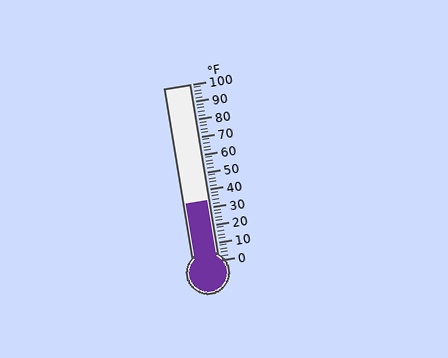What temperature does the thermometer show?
The thermometer shows approximately 34°F.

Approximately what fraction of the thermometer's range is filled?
The thermometer is filled to approximately 35% of its range.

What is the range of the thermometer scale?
The thermometer scale ranges from 0°F to 100°F.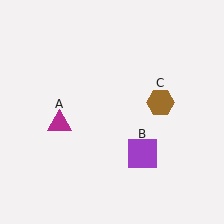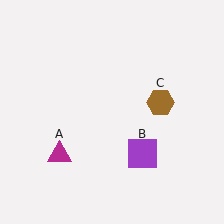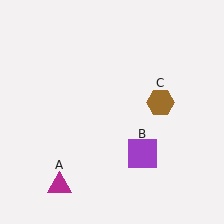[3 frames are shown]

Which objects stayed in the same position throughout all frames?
Purple square (object B) and brown hexagon (object C) remained stationary.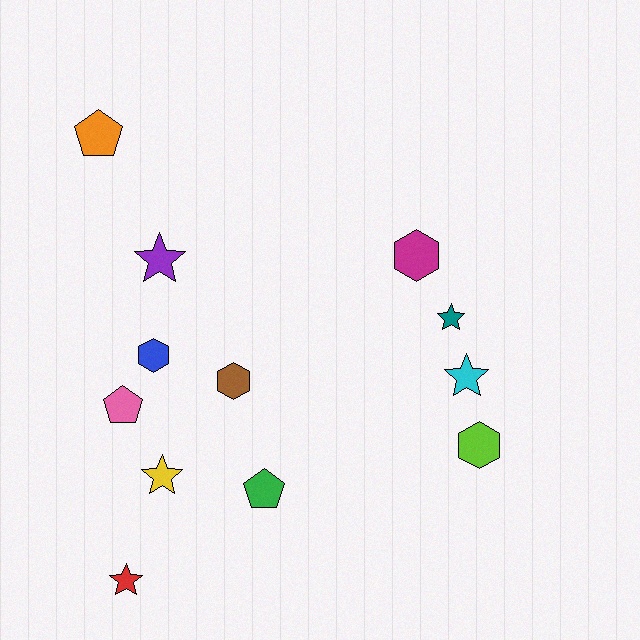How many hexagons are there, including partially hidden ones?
There are 4 hexagons.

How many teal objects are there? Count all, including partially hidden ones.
There is 1 teal object.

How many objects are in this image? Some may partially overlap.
There are 12 objects.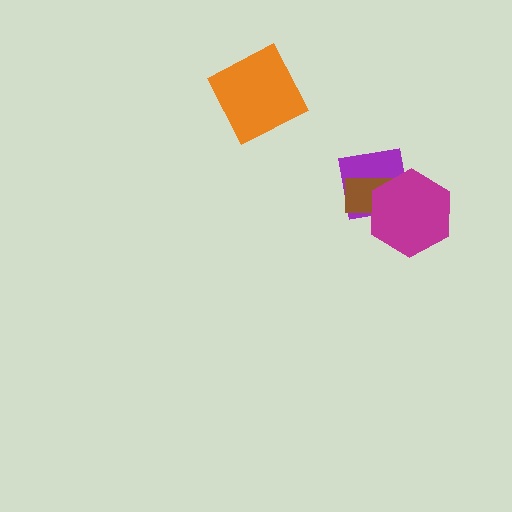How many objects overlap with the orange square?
0 objects overlap with the orange square.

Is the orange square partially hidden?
No, no other shape covers it.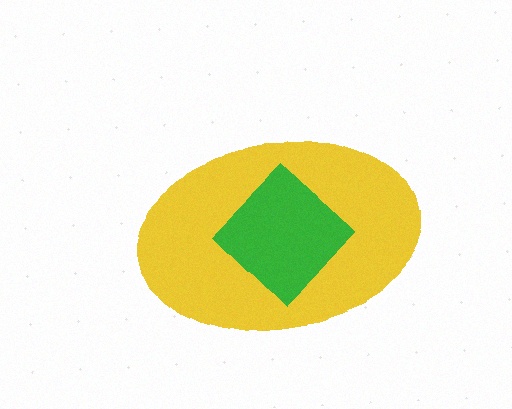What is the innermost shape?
The green diamond.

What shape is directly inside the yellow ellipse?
The green diamond.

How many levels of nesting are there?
2.